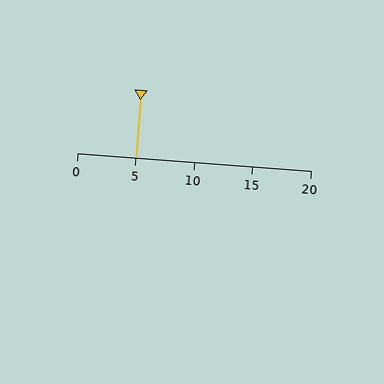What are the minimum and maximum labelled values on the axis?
The axis runs from 0 to 20.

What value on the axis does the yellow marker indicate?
The marker indicates approximately 5.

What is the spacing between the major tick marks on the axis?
The major ticks are spaced 5 apart.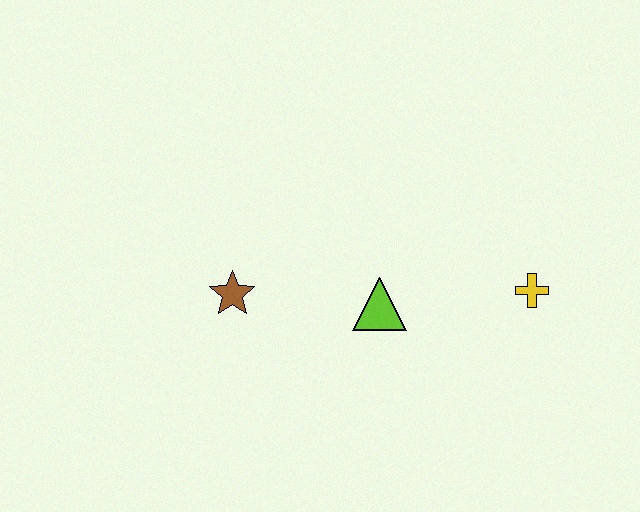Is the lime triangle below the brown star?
Yes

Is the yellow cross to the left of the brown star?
No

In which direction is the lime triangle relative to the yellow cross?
The lime triangle is to the left of the yellow cross.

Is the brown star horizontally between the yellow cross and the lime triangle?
No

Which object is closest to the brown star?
The lime triangle is closest to the brown star.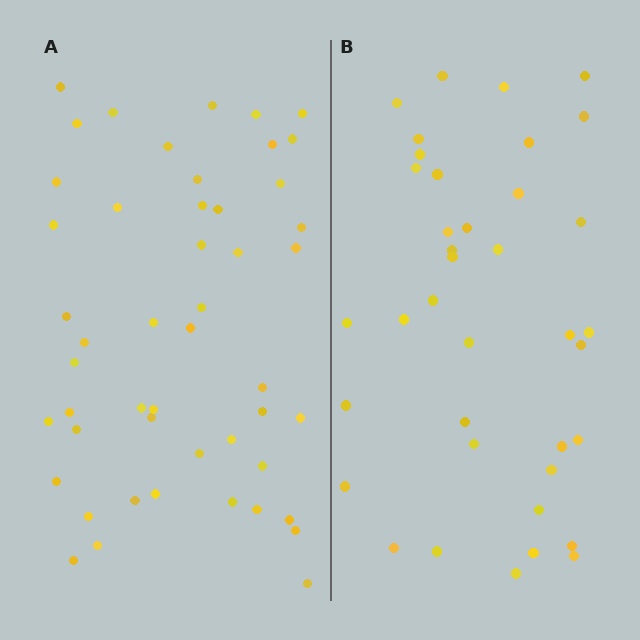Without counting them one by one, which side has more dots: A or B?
Region A (the left region) has more dots.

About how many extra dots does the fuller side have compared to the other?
Region A has roughly 12 or so more dots than region B.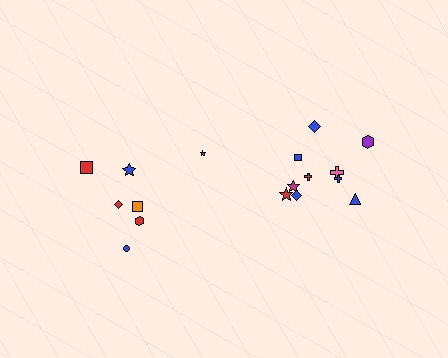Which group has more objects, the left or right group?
The right group.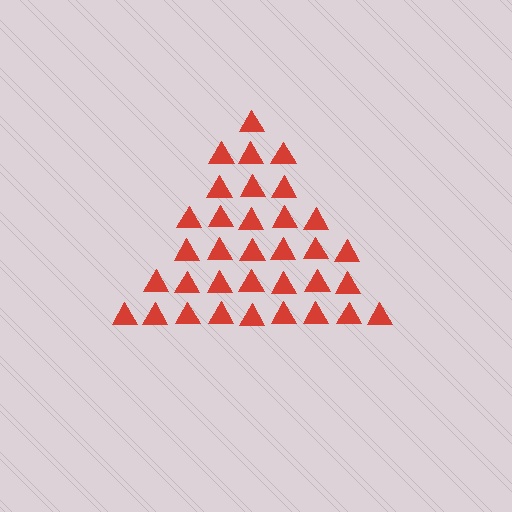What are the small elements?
The small elements are triangles.